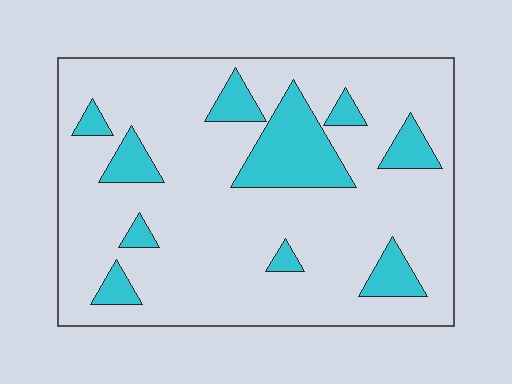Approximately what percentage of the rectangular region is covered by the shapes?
Approximately 20%.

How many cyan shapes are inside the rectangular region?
10.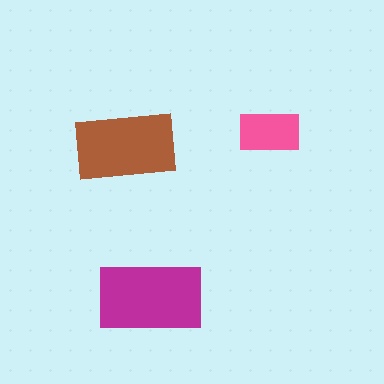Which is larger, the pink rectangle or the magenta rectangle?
The magenta one.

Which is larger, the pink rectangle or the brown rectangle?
The brown one.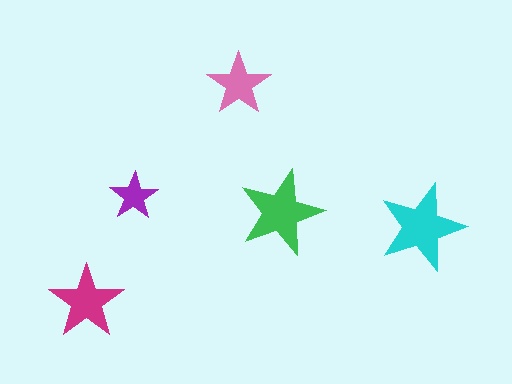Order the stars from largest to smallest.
the cyan one, the green one, the magenta one, the pink one, the purple one.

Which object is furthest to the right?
The cyan star is rightmost.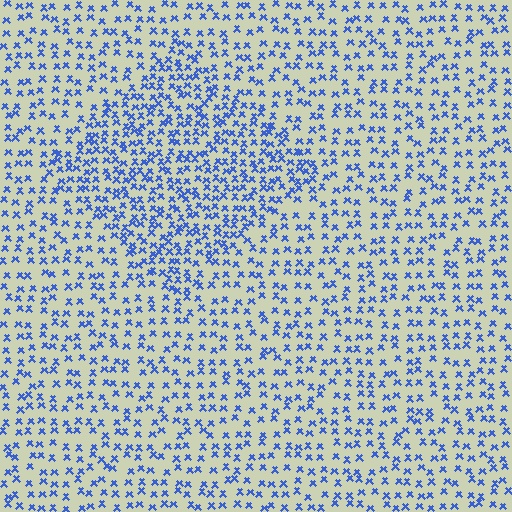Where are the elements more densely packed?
The elements are more densely packed inside the diamond boundary.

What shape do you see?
I see a diamond.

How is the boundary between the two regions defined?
The boundary is defined by a change in element density (approximately 1.8x ratio). All elements are the same color, size, and shape.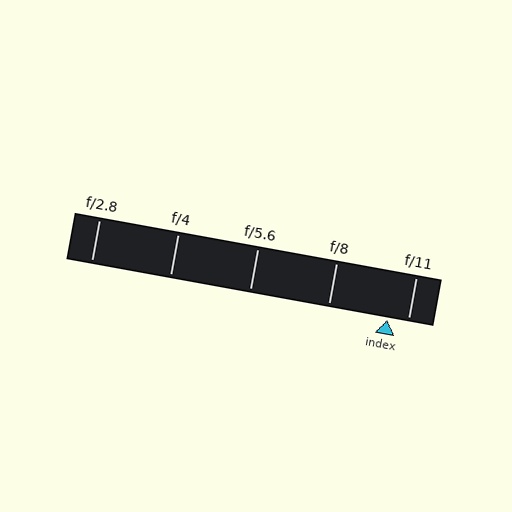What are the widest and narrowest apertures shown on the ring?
The widest aperture shown is f/2.8 and the narrowest is f/11.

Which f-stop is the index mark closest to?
The index mark is closest to f/11.